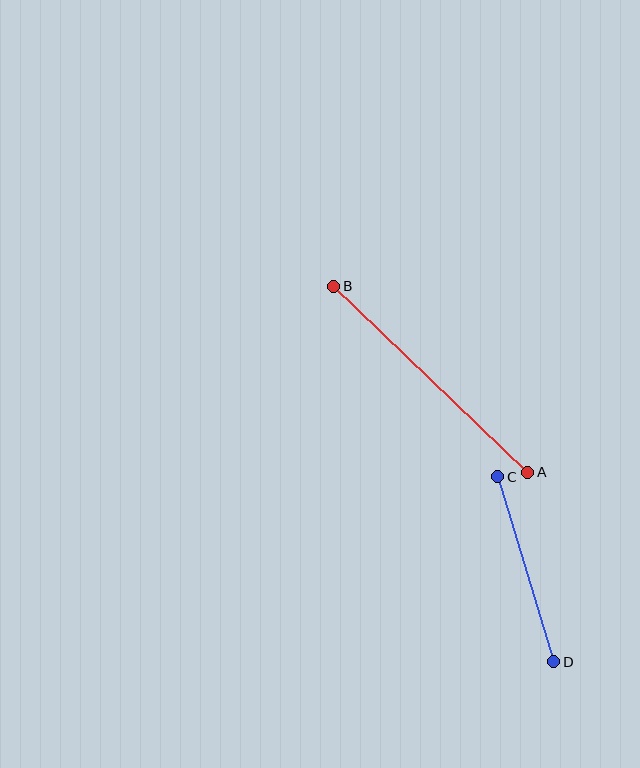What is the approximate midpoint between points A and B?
The midpoint is at approximately (431, 379) pixels.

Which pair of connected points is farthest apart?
Points A and B are farthest apart.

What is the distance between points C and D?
The distance is approximately 194 pixels.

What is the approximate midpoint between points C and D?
The midpoint is at approximately (526, 569) pixels.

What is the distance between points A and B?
The distance is approximately 269 pixels.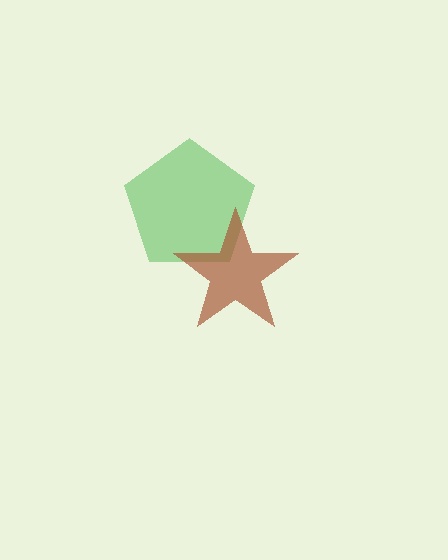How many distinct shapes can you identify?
There are 2 distinct shapes: a green pentagon, a brown star.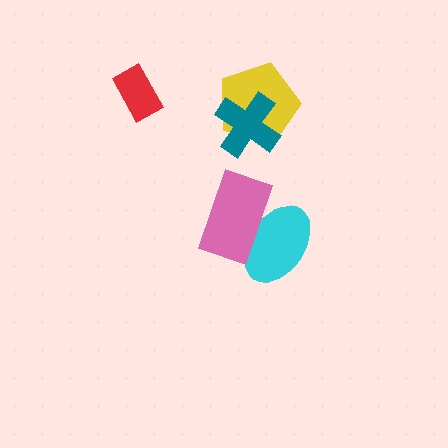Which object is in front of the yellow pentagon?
The teal cross is in front of the yellow pentagon.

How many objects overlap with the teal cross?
1 object overlaps with the teal cross.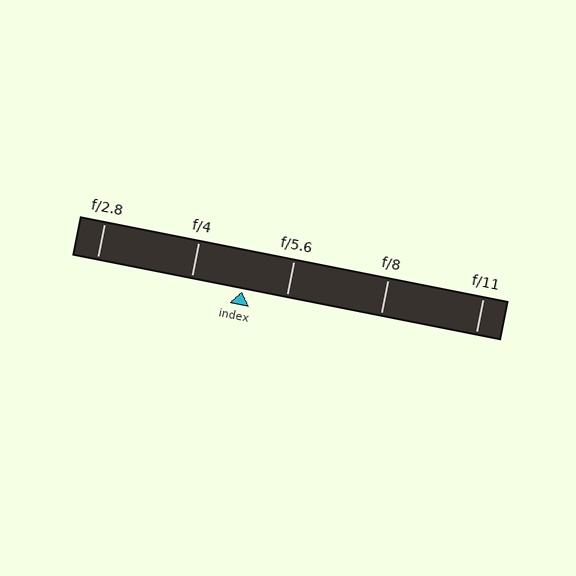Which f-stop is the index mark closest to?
The index mark is closest to f/5.6.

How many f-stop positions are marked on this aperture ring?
There are 5 f-stop positions marked.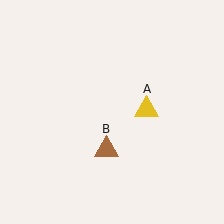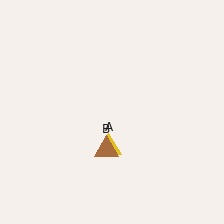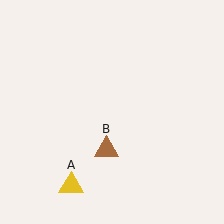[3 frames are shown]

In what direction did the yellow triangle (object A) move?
The yellow triangle (object A) moved down and to the left.